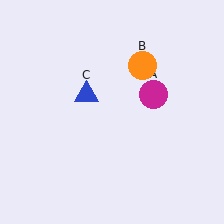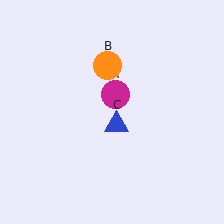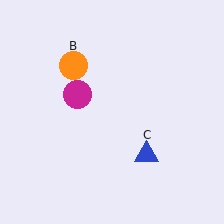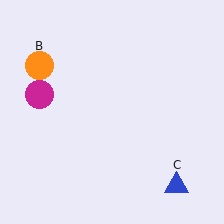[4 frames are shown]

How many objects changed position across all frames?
3 objects changed position: magenta circle (object A), orange circle (object B), blue triangle (object C).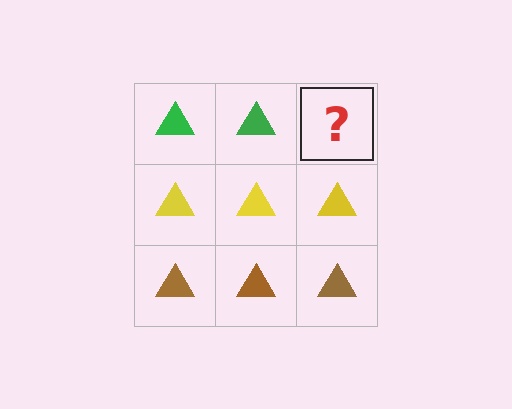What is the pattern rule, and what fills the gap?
The rule is that each row has a consistent color. The gap should be filled with a green triangle.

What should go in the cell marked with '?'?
The missing cell should contain a green triangle.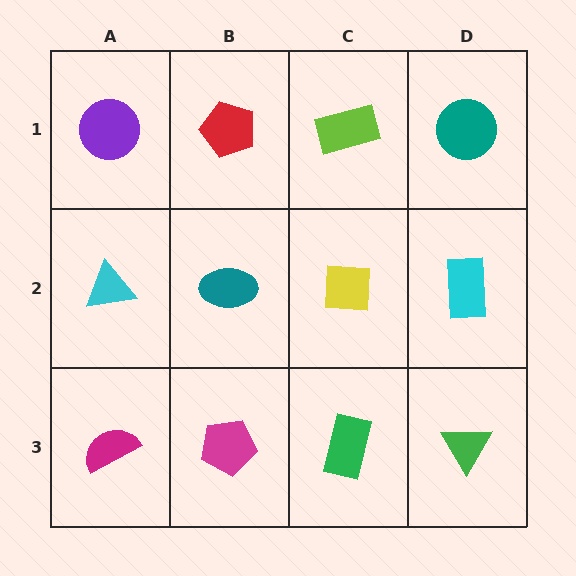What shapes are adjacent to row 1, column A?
A cyan triangle (row 2, column A), a red pentagon (row 1, column B).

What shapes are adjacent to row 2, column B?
A red pentagon (row 1, column B), a magenta pentagon (row 3, column B), a cyan triangle (row 2, column A), a yellow square (row 2, column C).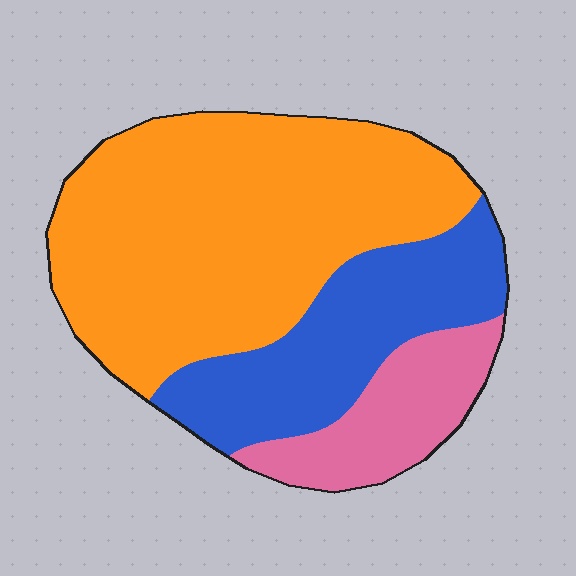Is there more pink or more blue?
Blue.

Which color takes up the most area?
Orange, at roughly 60%.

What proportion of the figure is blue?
Blue covers 27% of the figure.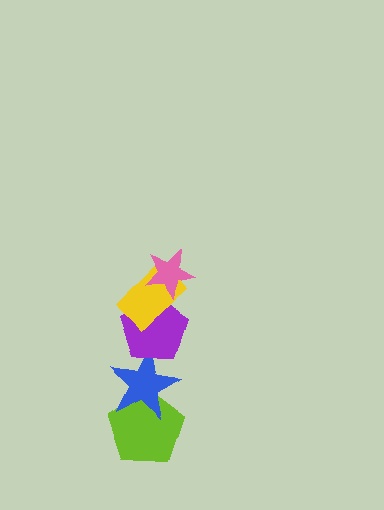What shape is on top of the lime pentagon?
The blue star is on top of the lime pentagon.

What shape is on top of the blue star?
The purple pentagon is on top of the blue star.